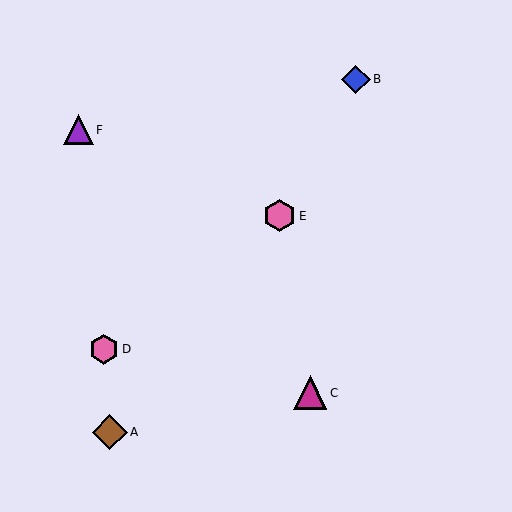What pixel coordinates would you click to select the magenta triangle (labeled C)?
Click at (310, 393) to select the magenta triangle C.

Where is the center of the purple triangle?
The center of the purple triangle is at (78, 130).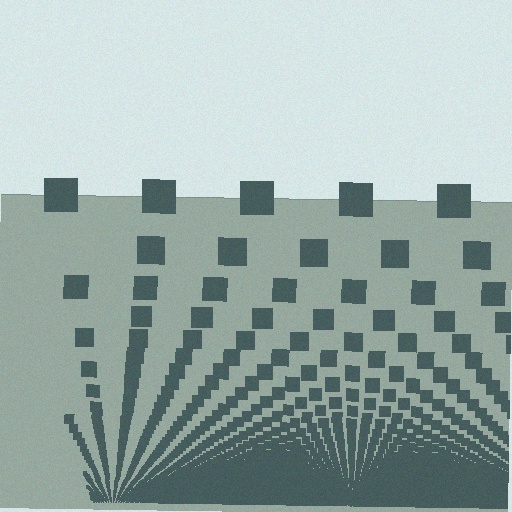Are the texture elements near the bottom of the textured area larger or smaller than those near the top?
Smaller. The gradient is inverted — elements near the bottom are smaller and denser.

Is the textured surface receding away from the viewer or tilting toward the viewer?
The surface appears to tilt toward the viewer. Texture elements get larger and sparser toward the top.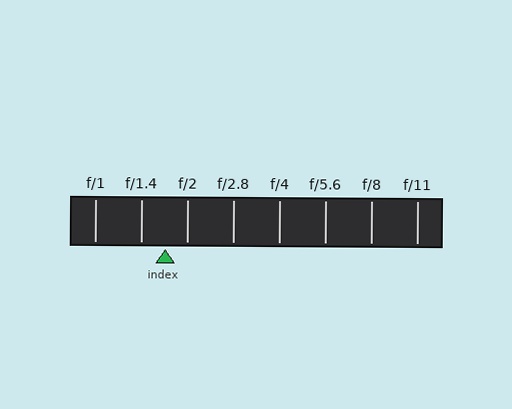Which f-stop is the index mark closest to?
The index mark is closest to f/2.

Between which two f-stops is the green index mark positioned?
The index mark is between f/1.4 and f/2.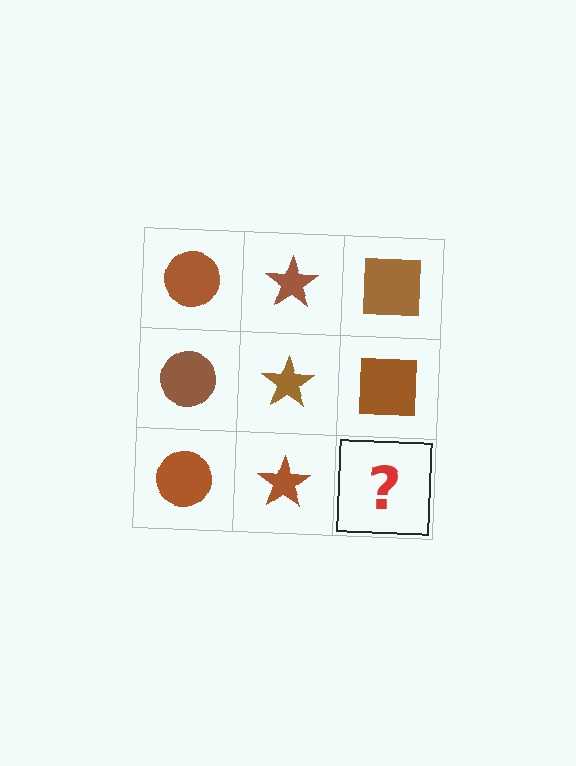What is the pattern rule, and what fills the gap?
The rule is that each column has a consistent shape. The gap should be filled with a brown square.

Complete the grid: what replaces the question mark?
The question mark should be replaced with a brown square.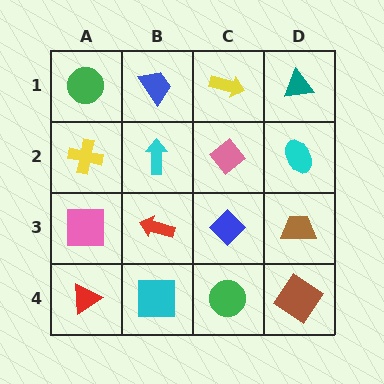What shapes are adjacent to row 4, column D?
A brown trapezoid (row 3, column D), a green circle (row 4, column C).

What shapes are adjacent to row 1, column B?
A cyan arrow (row 2, column B), a green circle (row 1, column A), a yellow arrow (row 1, column C).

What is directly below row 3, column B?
A cyan square.